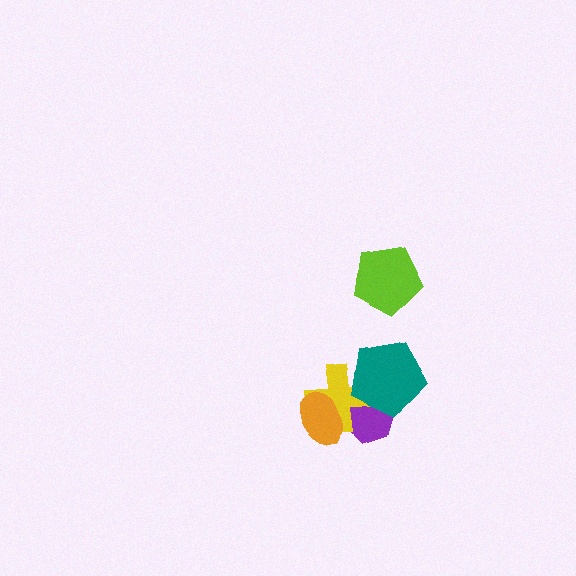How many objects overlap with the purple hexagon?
3 objects overlap with the purple hexagon.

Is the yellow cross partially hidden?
Yes, it is partially covered by another shape.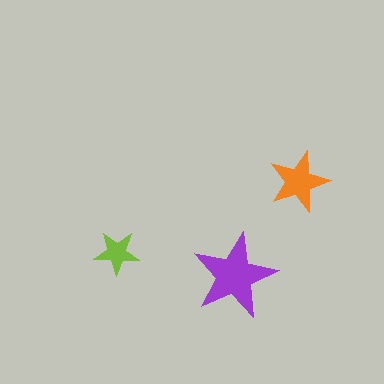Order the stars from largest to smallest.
the purple one, the orange one, the lime one.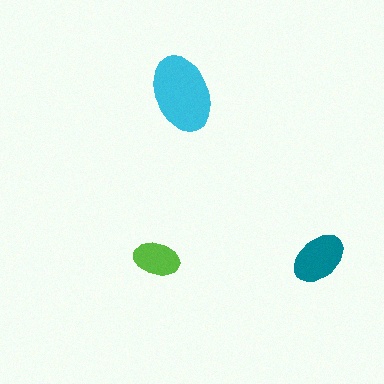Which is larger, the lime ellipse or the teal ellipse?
The teal one.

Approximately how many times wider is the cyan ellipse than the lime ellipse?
About 1.5 times wider.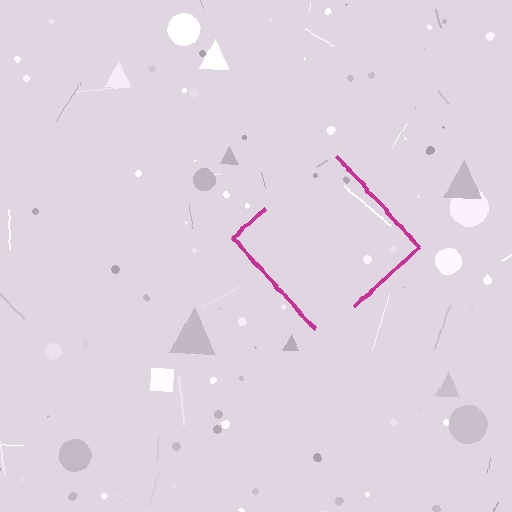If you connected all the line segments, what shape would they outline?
They would outline a diamond.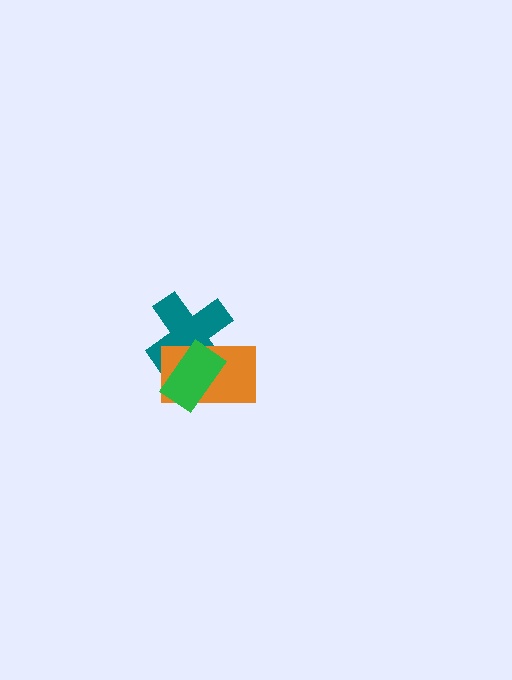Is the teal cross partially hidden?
Yes, it is partially covered by another shape.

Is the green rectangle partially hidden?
No, no other shape covers it.